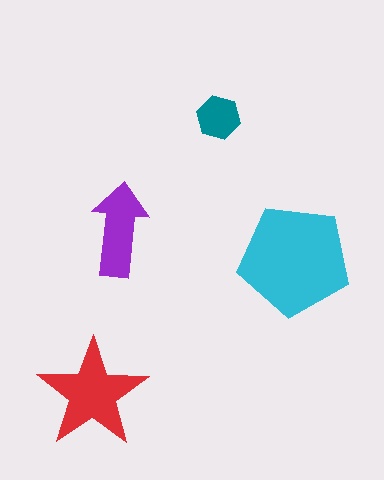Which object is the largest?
The cyan pentagon.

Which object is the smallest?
The teal hexagon.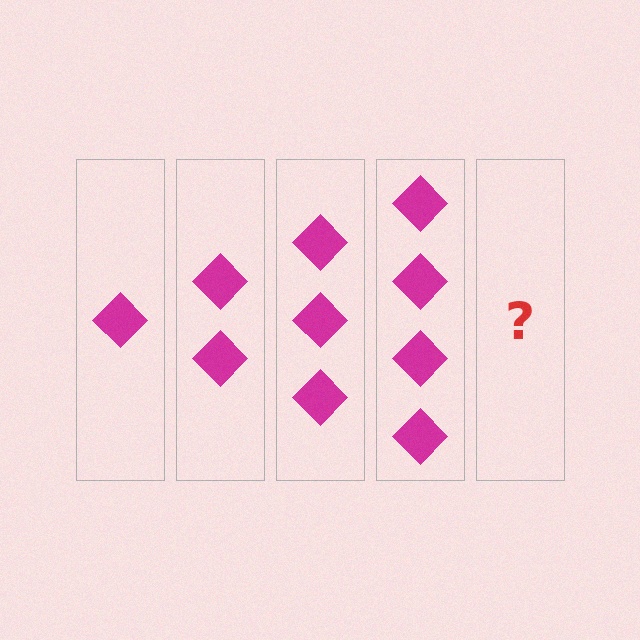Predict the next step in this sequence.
The next step is 5 diamonds.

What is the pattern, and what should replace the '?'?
The pattern is that each step adds one more diamond. The '?' should be 5 diamonds.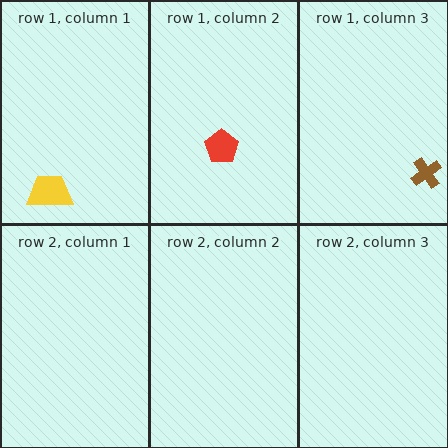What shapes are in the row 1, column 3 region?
The brown cross.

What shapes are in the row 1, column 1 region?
The yellow trapezoid.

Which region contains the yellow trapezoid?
The row 1, column 1 region.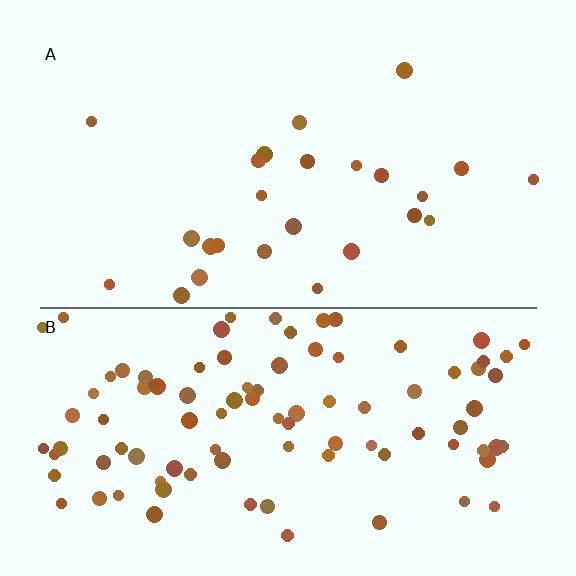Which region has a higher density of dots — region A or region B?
B (the bottom).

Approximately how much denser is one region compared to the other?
Approximately 3.9× — region B over region A.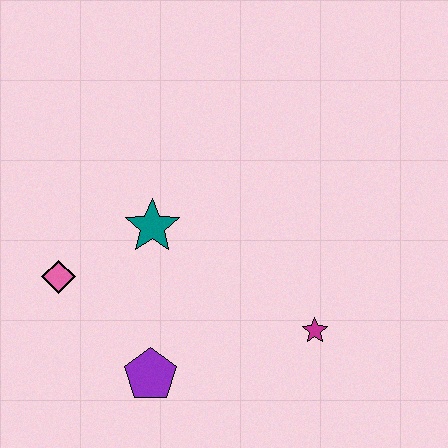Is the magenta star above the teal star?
No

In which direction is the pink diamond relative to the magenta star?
The pink diamond is to the left of the magenta star.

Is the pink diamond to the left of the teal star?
Yes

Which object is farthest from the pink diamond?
The magenta star is farthest from the pink diamond.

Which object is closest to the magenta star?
The purple pentagon is closest to the magenta star.